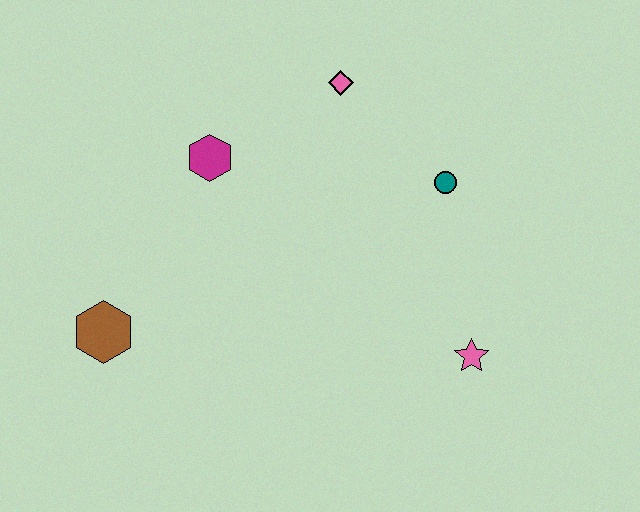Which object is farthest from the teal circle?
The brown hexagon is farthest from the teal circle.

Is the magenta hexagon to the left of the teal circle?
Yes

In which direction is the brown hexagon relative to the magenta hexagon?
The brown hexagon is below the magenta hexagon.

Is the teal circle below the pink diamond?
Yes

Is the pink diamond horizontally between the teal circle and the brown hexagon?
Yes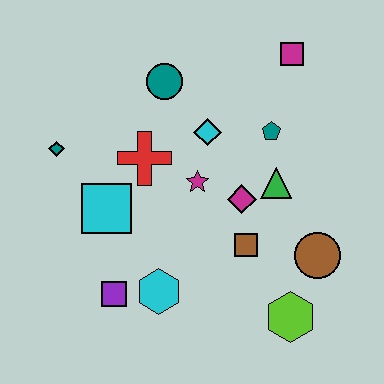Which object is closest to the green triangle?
The magenta diamond is closest to the green triangle.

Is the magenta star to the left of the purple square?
No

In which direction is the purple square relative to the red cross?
The purple square is below the red cross.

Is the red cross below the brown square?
No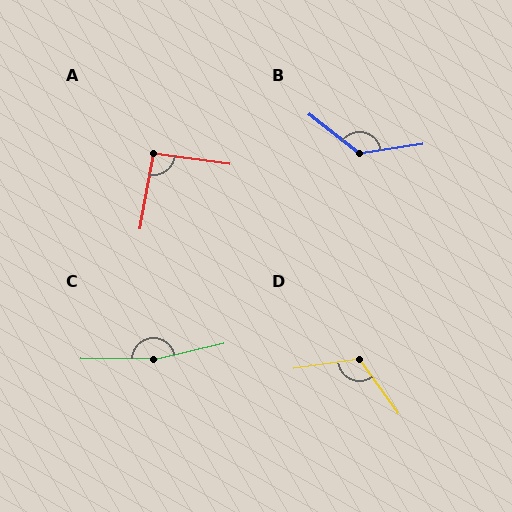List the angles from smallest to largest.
A (92°), D (118°), B (134°), C (166°).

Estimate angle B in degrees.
Approximately 134 degrees.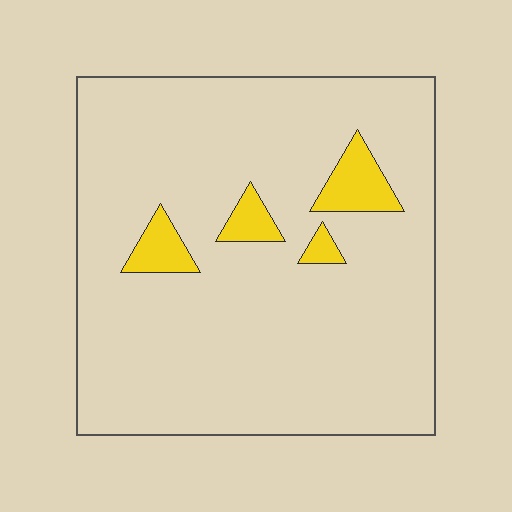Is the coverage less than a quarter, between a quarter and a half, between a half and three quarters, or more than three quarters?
Less than a quarter.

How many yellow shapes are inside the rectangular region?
4.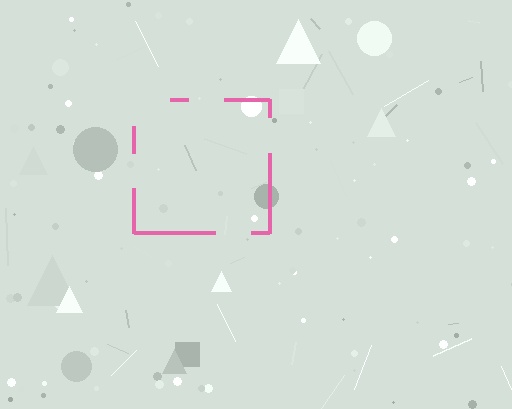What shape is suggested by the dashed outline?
The dashed outline suggests a square.